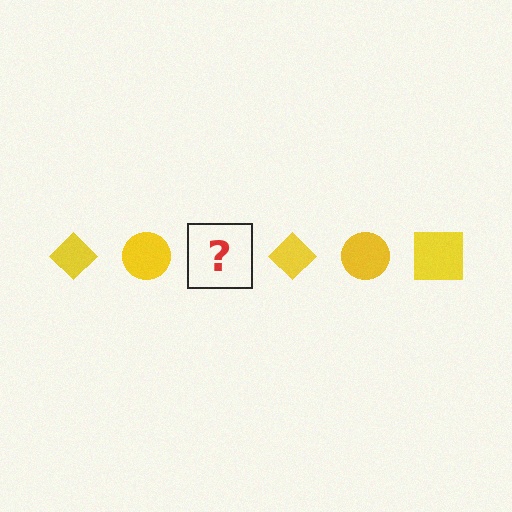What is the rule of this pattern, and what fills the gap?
The rule is that the pattern cycles through diamond, circle, square shapes in yellow. The gap should be filled with a yellow square.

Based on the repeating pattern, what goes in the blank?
The blank should be a yellow square.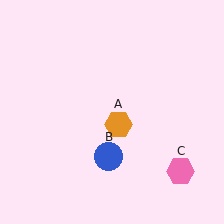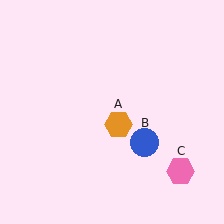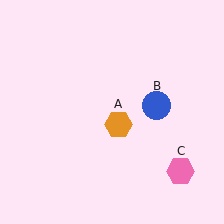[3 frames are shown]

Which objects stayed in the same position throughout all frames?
Orange hexagon (object A) and pink hexagon (object C) remained stationary.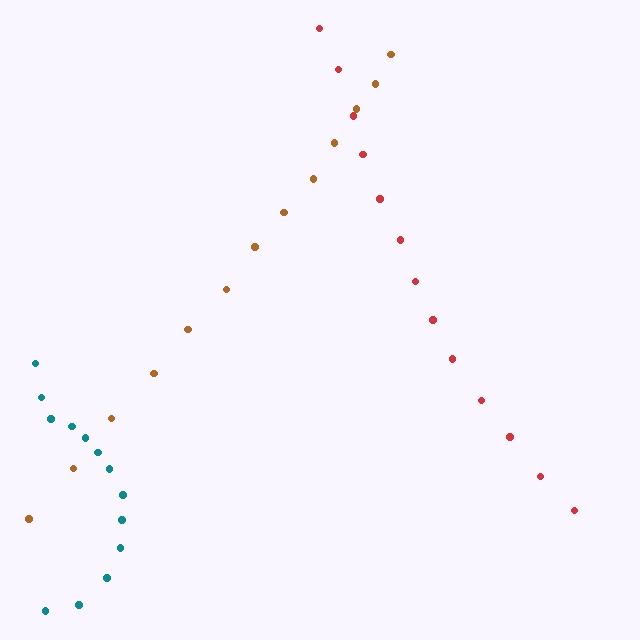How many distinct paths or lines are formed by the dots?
There are 3 distinct paths.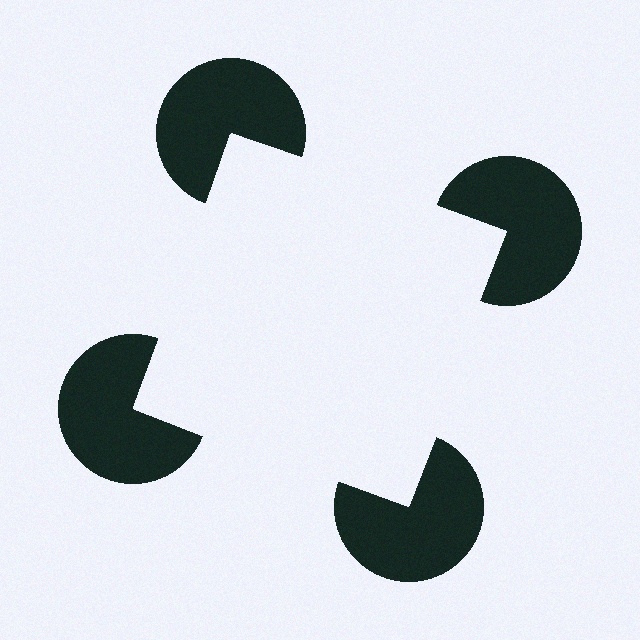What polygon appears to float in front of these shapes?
An illusory square — its edges are inferred from the aligned wedge cuts in the pac-man discs, not physically drawn.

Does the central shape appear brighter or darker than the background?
It typically appears slightly brighter than the background, even though no actual brightness change is drawn.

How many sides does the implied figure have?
4 sides.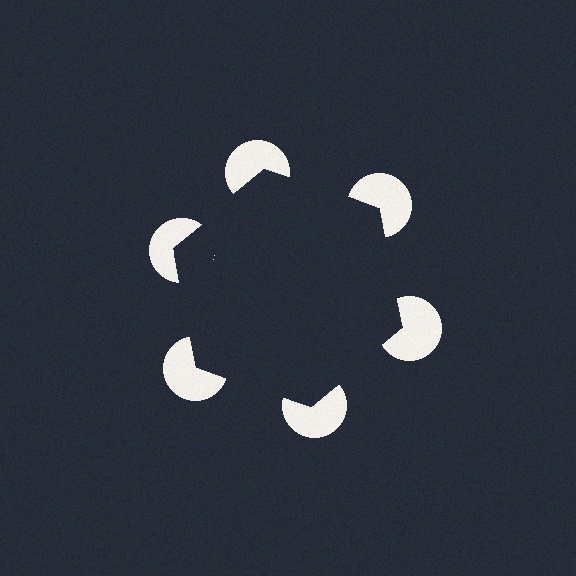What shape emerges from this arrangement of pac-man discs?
An illusory hexagon — its edges are inferred from the aligned wedge cuts in the pac-man discs, not physically drawn.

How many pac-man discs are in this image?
There are 6 — one at each vertex of the illusory hexagon.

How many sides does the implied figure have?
6 sides.